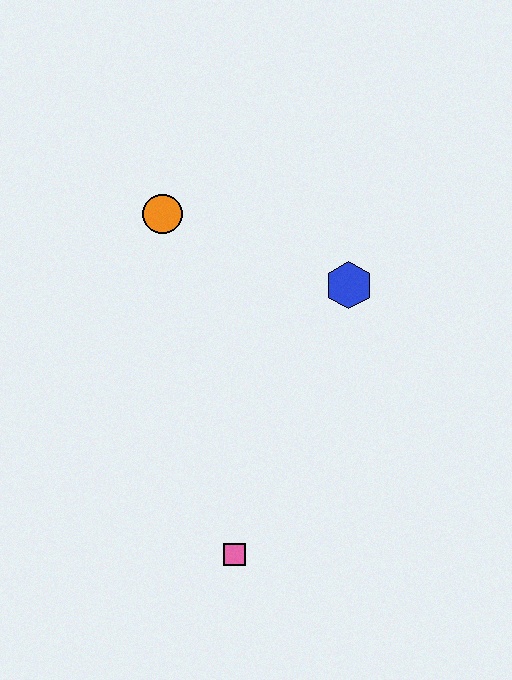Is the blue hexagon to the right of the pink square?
Yes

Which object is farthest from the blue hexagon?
The pink square is farthest from the blue hexagon.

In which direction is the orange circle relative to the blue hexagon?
The orange circle is to the left of the blue hexagon.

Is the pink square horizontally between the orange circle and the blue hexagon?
Yes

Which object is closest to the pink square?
The blue hexagon is closest to the pink square.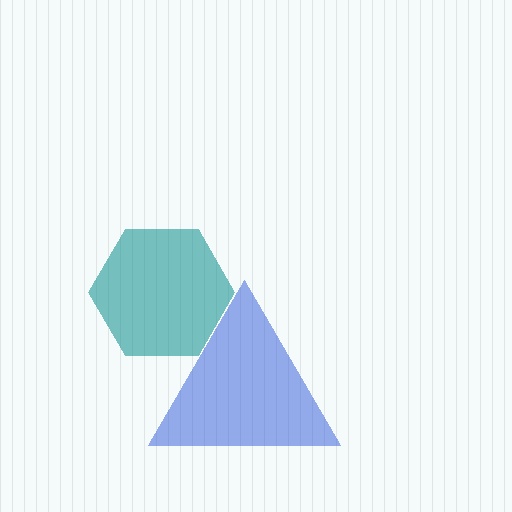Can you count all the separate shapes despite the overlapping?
Yes, there are 2 separate shapes.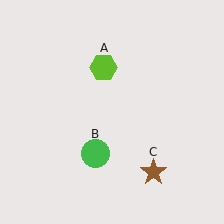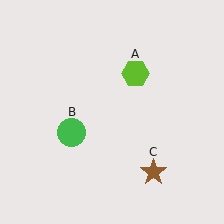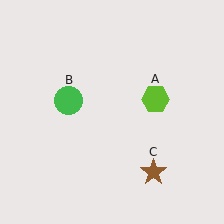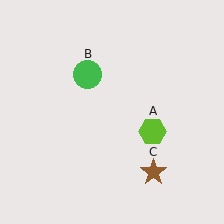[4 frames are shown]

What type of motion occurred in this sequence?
The lime hexagon (object A), green circle (object B) rotated clockwise around the center of the scene.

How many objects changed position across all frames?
2 objects changed position: lime hexagon (object A), green circle (object B).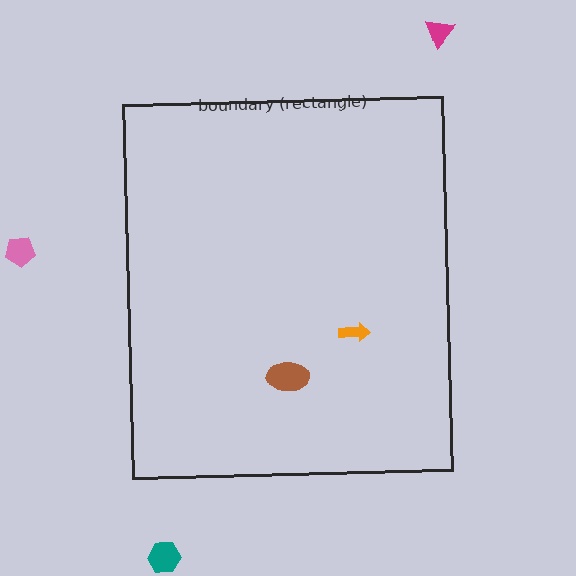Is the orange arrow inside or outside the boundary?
Inside.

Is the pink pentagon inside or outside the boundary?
Outside.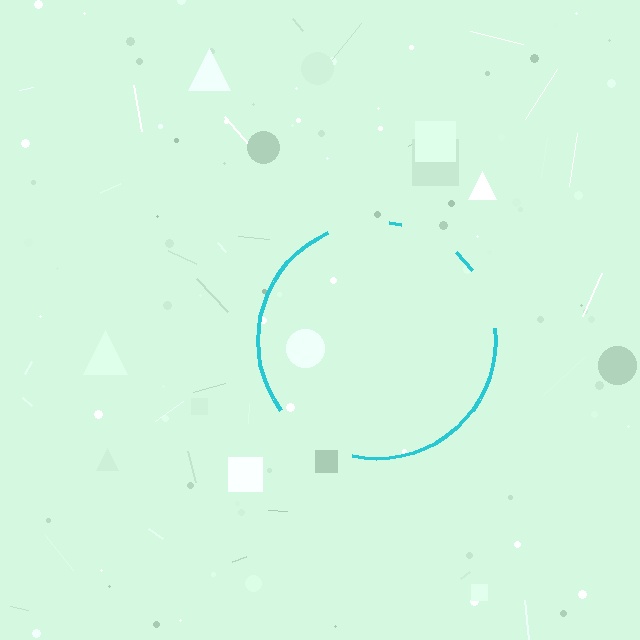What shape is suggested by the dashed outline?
The dashed outline suggests a circle.